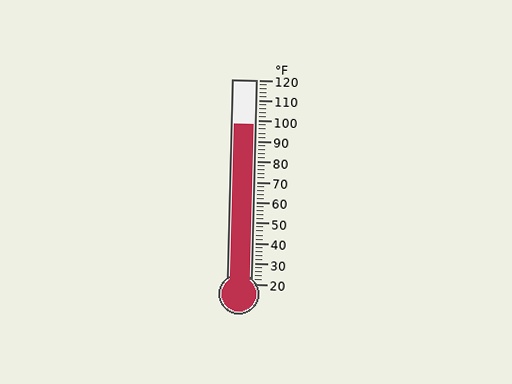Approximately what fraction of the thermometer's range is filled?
The thermometer is filled to approximately 80% of its range.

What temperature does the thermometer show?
The thermometer shows approximately 98°F.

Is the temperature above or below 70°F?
The temperature is above 70°F.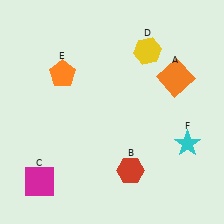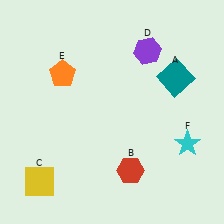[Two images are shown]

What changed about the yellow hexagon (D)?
In Image 1, D is yellow. In Image 2, it changed to purple.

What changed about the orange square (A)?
In Image 1, A is orange. In Image 2, it changed to teal.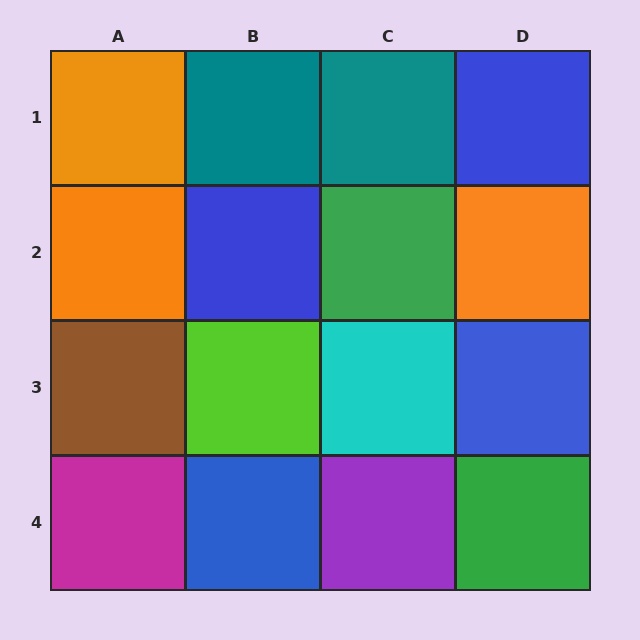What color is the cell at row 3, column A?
Brown.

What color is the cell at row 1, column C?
Teal.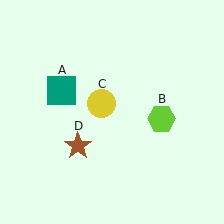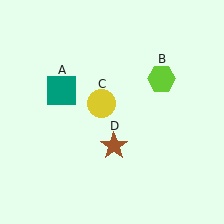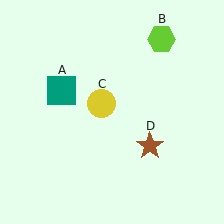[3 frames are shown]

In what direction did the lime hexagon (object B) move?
The lime hexagon (object B) moved up.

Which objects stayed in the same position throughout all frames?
Teal square (object A) and yellow circle (object C) remained stationary.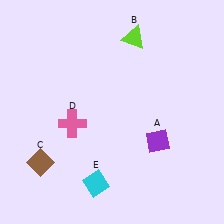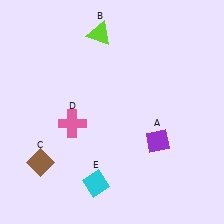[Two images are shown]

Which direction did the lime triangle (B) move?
The lime triangle (B) moved left.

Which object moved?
The lime triangle (B) moved left.